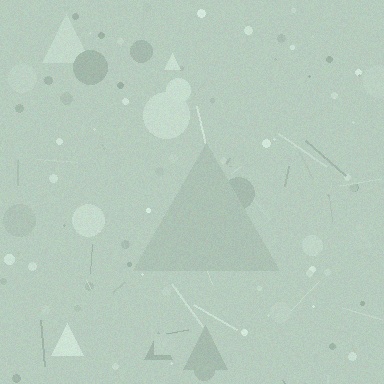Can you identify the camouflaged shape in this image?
The camouflaged shape is a triangle.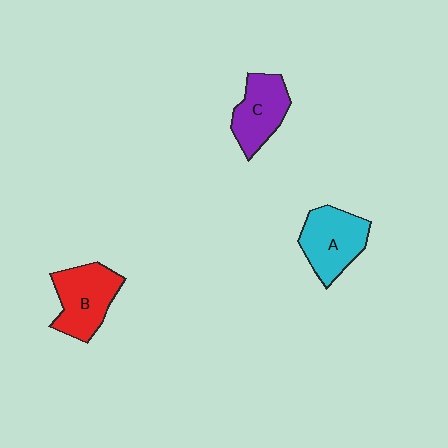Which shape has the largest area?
Shape B (red).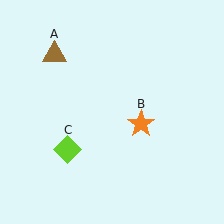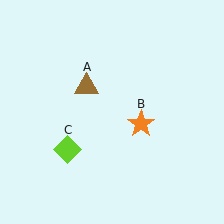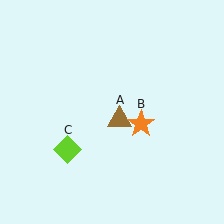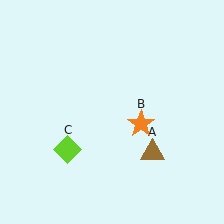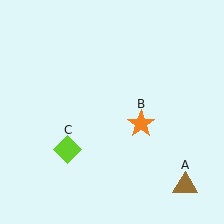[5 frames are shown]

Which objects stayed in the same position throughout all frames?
Orange star (object B) and lime diamond (object C) remained stationary.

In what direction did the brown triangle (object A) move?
The brown triangle (object A) moved down and to the right.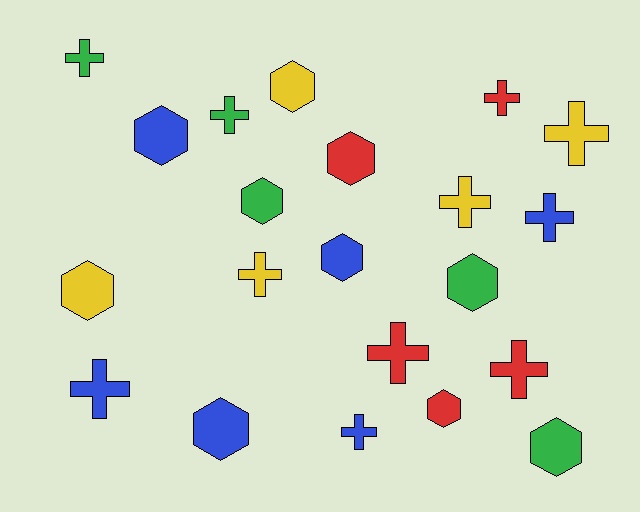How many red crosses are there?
There are 3 red crosses.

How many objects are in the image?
There are 21 objects.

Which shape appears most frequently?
Cross, with 11 objects.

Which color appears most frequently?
Blue, with 6 objects.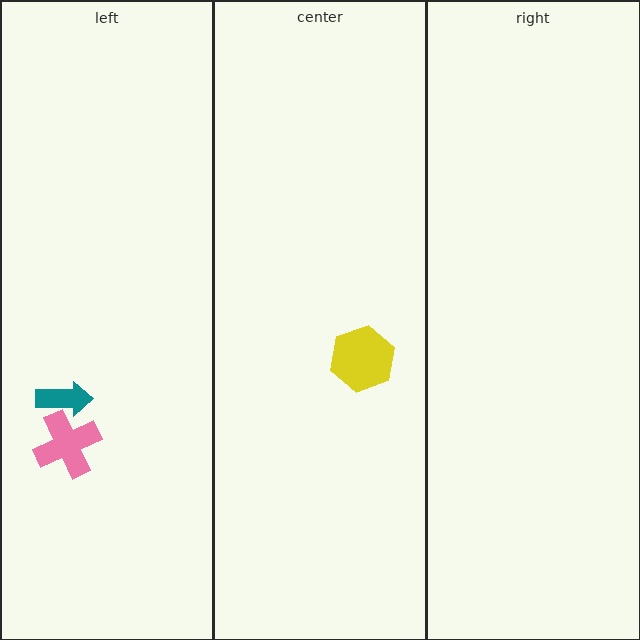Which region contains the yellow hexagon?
The center region.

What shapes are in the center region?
The yellow hexagon.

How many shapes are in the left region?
2.